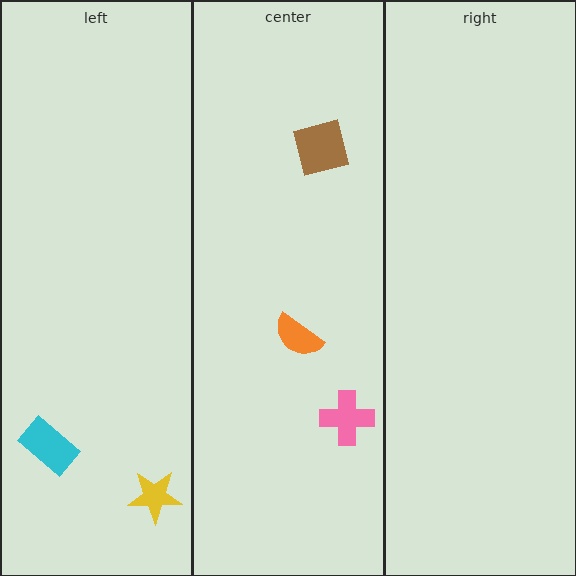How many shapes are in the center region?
3.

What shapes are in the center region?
The orange semicircle, the pink cross, the brown square.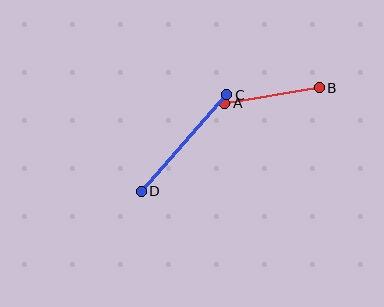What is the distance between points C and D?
The distance is approximately 129 pixels.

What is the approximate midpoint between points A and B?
The midpoint is at approximately (272, 95) pixels.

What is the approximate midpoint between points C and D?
The midpoint is at approximately (184, 143) pixels.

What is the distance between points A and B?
The distance is approximately 96 pixels.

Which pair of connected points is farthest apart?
Points C and D are farthest apart.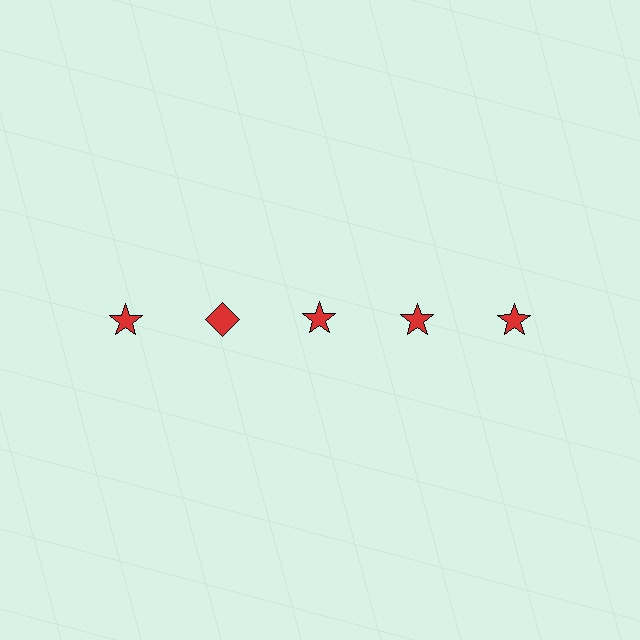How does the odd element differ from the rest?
It has a different shape: diamond instead of star.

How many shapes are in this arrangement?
There are 5 shapes arranged in a grid pattern.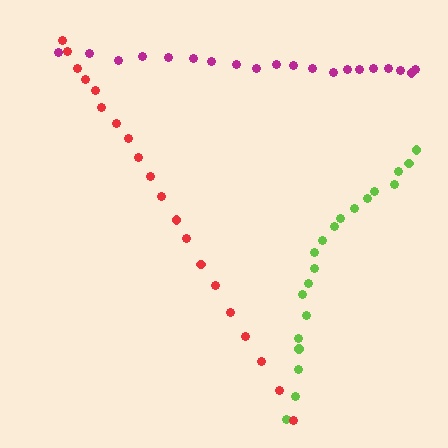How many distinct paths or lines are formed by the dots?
There are 3 distinct paths.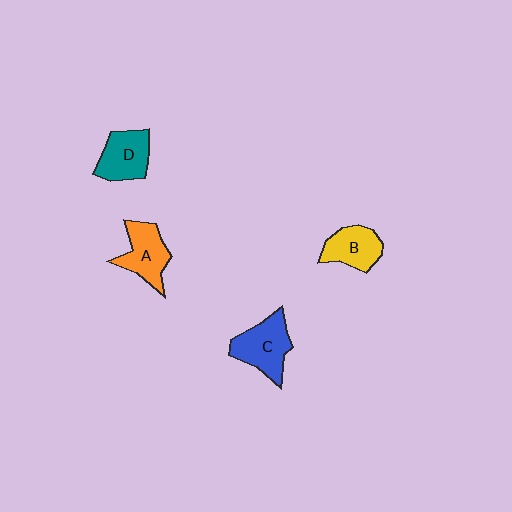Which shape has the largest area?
Shape C (blue).